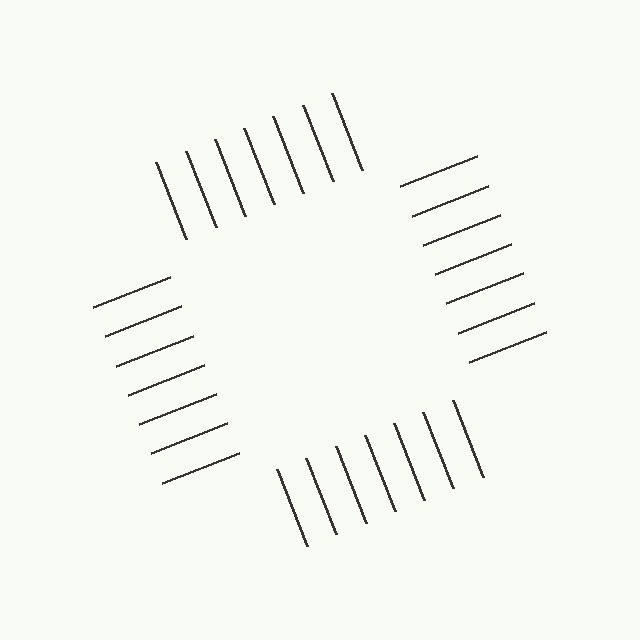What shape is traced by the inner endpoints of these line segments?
An illusory square — the line segments terminate on its edges but no continuous stroke is drawn.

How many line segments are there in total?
28 — 7 along each of the 4 edges.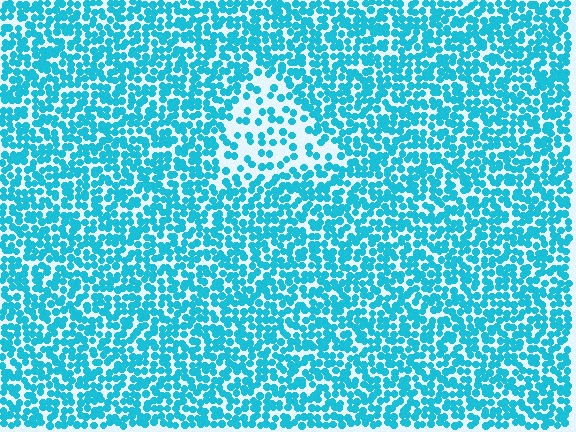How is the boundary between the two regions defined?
The boundary is defined by a change in element density (approximately 2.4x ratio). All elements are the same color, size, and shape.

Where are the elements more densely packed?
The elements are more densely packed outside the triangle boundary.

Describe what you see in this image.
The image contains small cyan elements arranged at two different densities. A triangle-shaped region is visible where the elements are less densely packed than the surrounding area.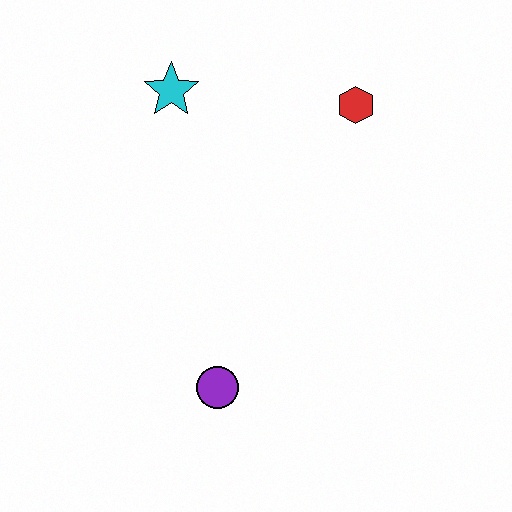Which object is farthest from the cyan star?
The purple circle is farthest from the cyan star.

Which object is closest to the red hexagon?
The cyan star is closest to the red hexagon.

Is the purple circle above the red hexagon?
No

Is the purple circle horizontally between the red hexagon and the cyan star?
Yes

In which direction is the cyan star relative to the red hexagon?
The cyan star is to the left of the red hexagon.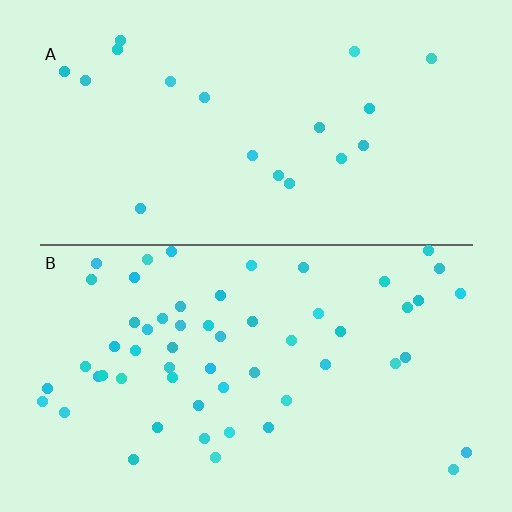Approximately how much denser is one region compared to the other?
Approximately 3.0× — region B over region A.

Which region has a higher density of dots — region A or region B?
B (the bottom).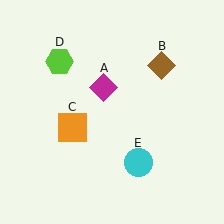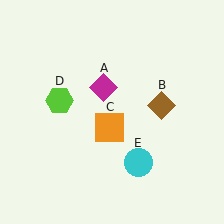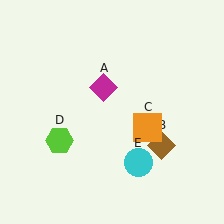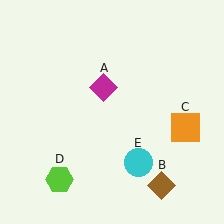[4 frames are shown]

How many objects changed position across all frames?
3 objects changed position: brown diamond (object B), orange square (object C), lime hexagon (object D).